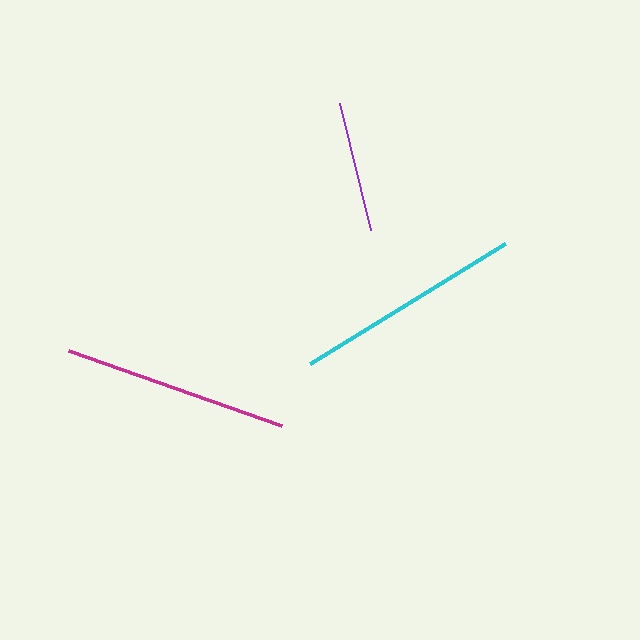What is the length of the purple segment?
The purple segment is approximately 131 pixels long.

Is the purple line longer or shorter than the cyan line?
The cyan line is longer than the purple line.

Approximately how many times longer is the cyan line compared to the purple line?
The cyan line is approximately 1.8 times the length of the purple line.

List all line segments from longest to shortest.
From longest to shortest: cyan, magenta, purple.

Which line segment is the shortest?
The purple line is the shortest at approximately 131 pixels.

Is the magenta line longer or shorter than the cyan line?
The cyan line is longer than the magenta line.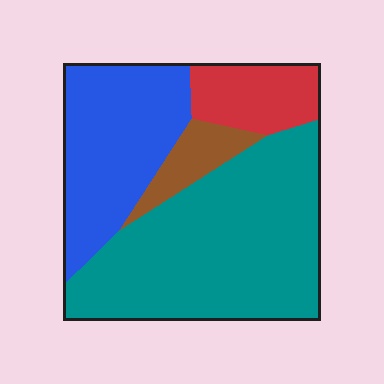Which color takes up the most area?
Teal, at roughly 50%.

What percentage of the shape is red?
Red takes up less than a quarter of the shape.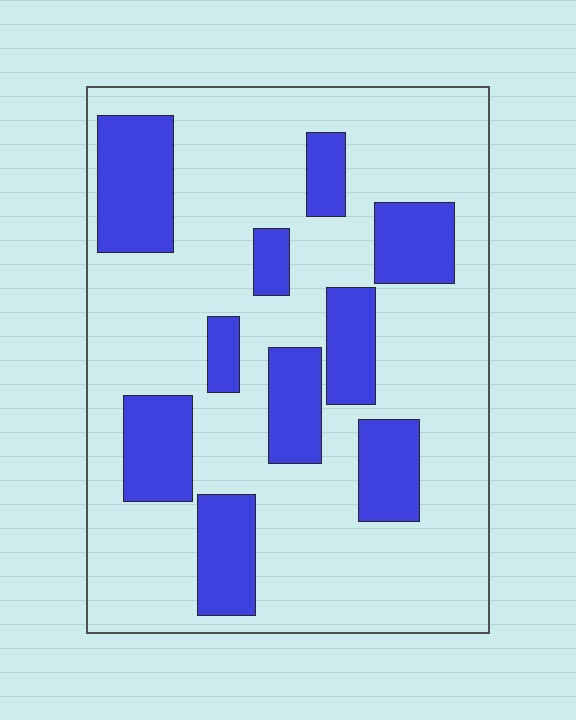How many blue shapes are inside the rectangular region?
10.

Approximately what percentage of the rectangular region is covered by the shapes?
Approximately 25%.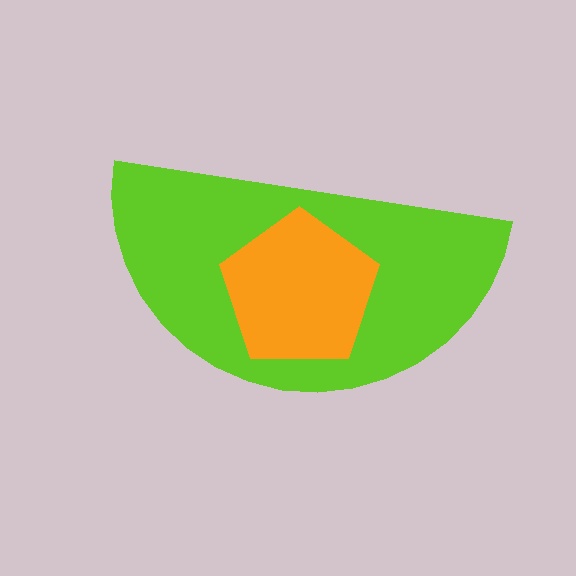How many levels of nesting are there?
2.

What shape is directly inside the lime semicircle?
The orange pentagon.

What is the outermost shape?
The lime semicircle.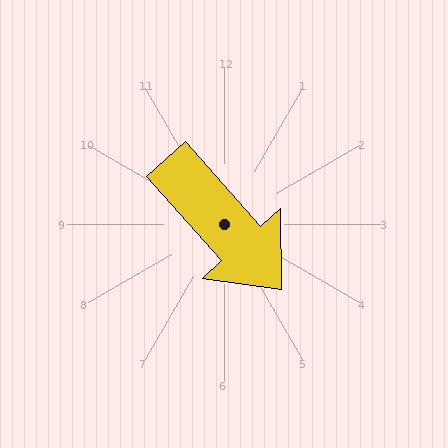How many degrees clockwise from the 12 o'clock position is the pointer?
Approximately 138 degrees.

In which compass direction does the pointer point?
Southeast.